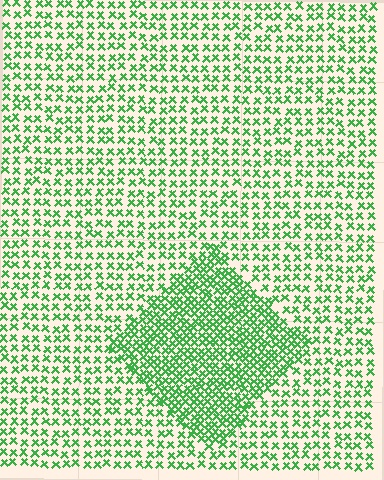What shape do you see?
I see a diamond.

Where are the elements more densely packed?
The elements are more densely packed inside the diamond boundary.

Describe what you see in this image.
The image contains small green elements arranged at two different densities. A diamond-shaped region is visible where the elements are more densely packed than the surrounding area.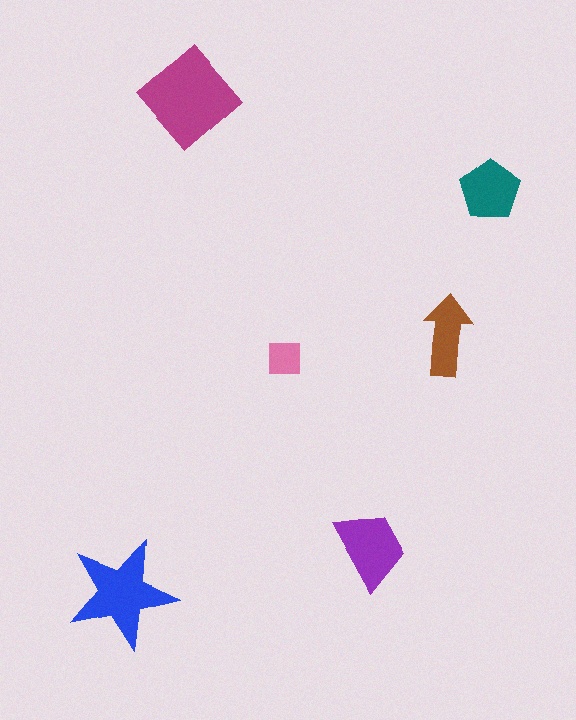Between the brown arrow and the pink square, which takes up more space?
The brown arrow.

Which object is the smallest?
The pink square.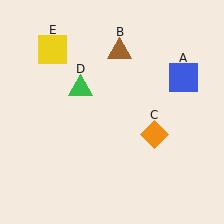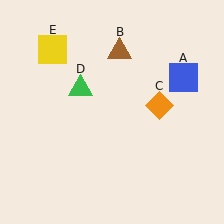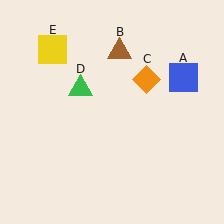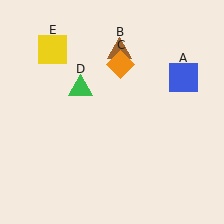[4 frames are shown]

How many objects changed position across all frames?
1 object changed position: orange diamond (object C).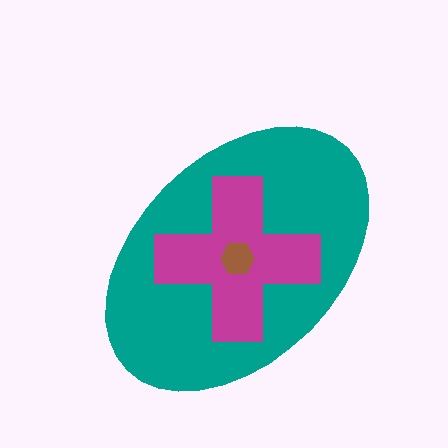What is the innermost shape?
The brown hexagon.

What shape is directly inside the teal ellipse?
The magenta cross.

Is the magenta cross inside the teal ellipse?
Yes.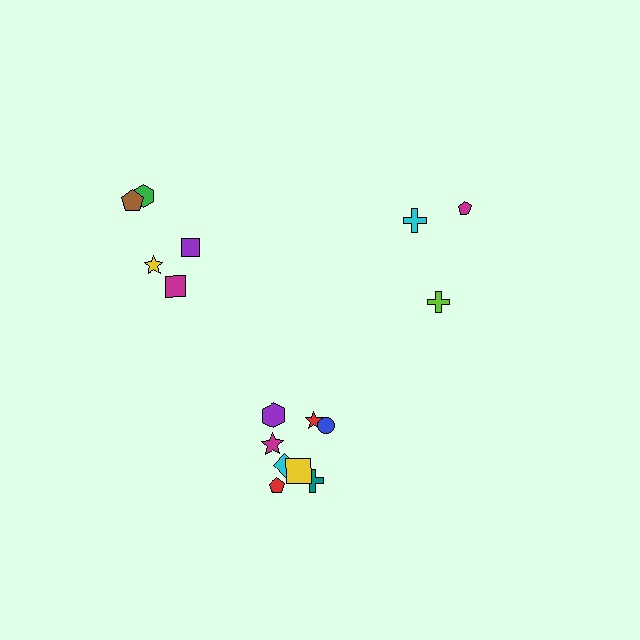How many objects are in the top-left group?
There are 5 objects.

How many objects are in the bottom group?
There are 8 objects.